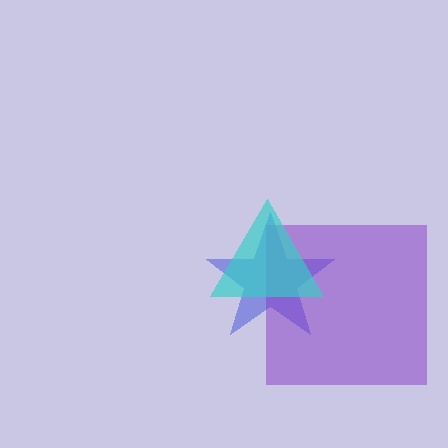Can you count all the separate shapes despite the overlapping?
Yes, there are 3 separate shapes.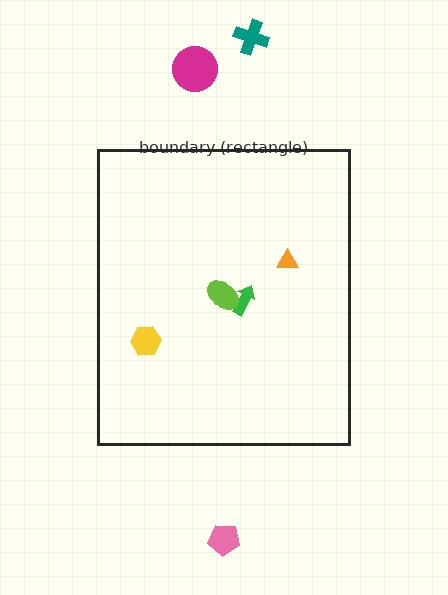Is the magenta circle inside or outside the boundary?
Outside.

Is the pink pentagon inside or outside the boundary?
Outside.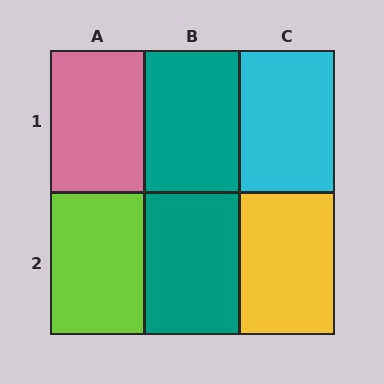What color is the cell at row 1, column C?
Cyan.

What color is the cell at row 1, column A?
Pink.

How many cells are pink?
1 cell is pink.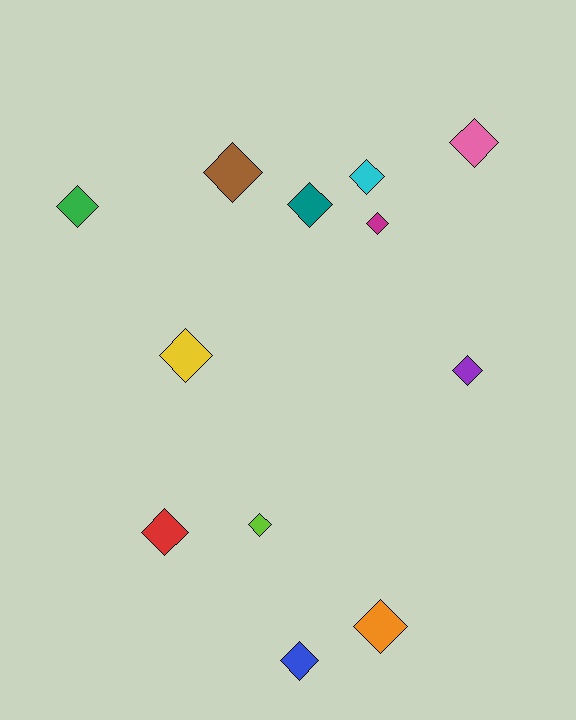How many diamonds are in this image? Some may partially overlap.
There are 12 diamonds.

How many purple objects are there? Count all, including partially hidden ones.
There is 1 purple object.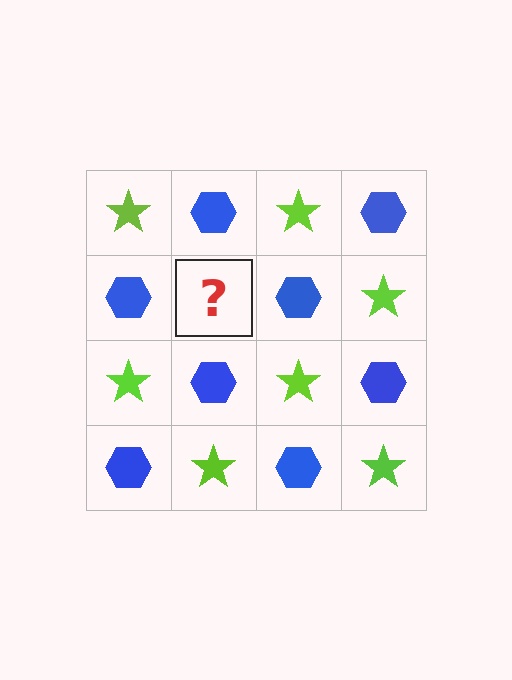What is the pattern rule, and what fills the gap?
The rule is that it alternates lime star and blue hexagon in a checkerboard pattern. The gap should be filled with a lime star.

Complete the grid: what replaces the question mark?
The question mark should be replaced with a lime star.